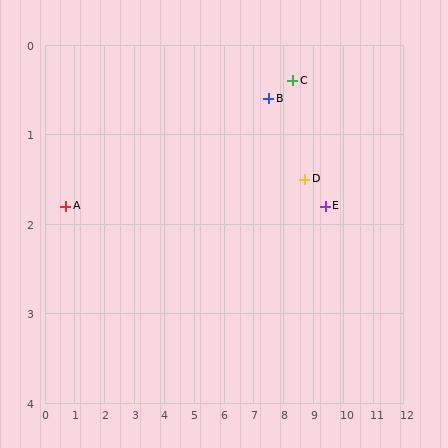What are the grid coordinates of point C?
Point C is at approximately (8.3, 0.4).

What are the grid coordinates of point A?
Point A is at approximately (0.7, 1.8).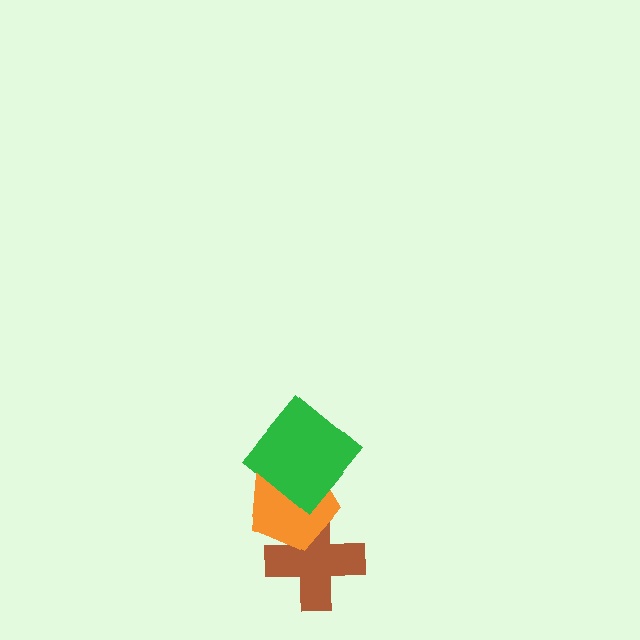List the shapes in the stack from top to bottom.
From top to bottom: the green diamond, the orange pentagon, the brown cross.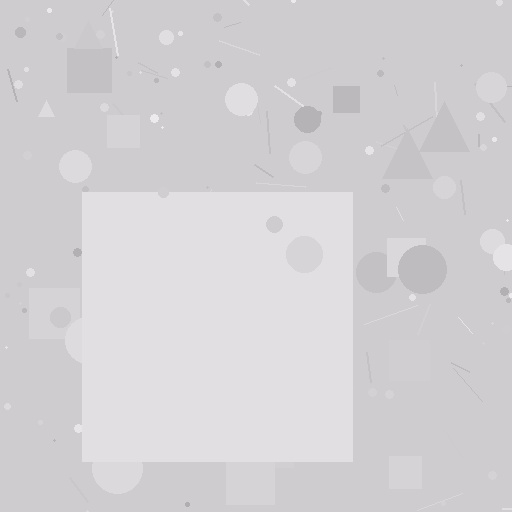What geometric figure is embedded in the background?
A square is embedded in the background.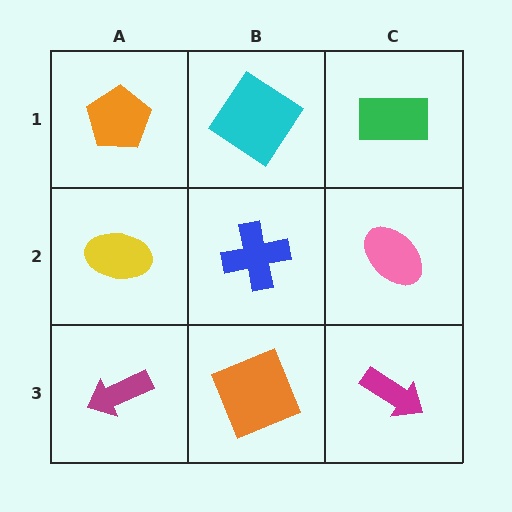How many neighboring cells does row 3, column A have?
2.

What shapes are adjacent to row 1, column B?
A blue cross (row 2, column B), an orange pentagon (row 1, column A), a green rectangle (row 1, column C).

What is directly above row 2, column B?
A cyan diamond.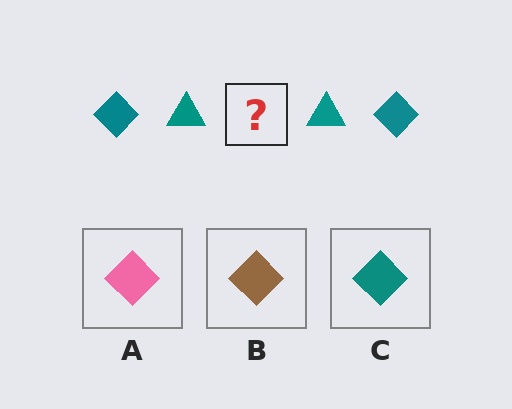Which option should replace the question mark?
Option C.